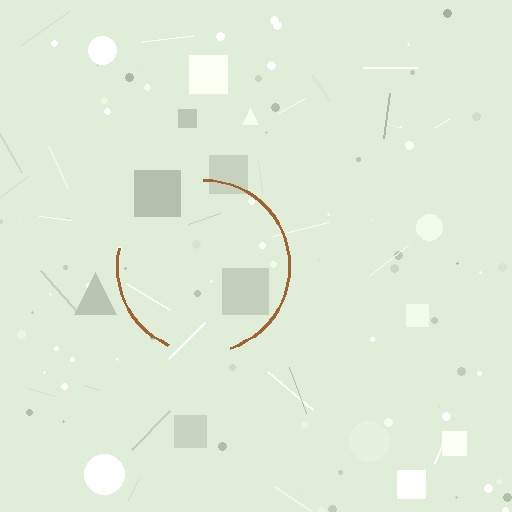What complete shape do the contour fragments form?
The contour fragments form a circle.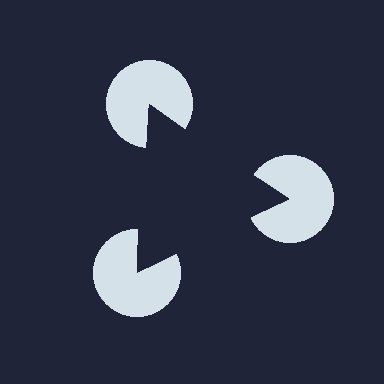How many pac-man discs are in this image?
There are 3 — one at each vertex of the illusory triangle.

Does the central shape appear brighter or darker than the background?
It typically appears slightly darker than the background, even though no actual brightness change is drawn.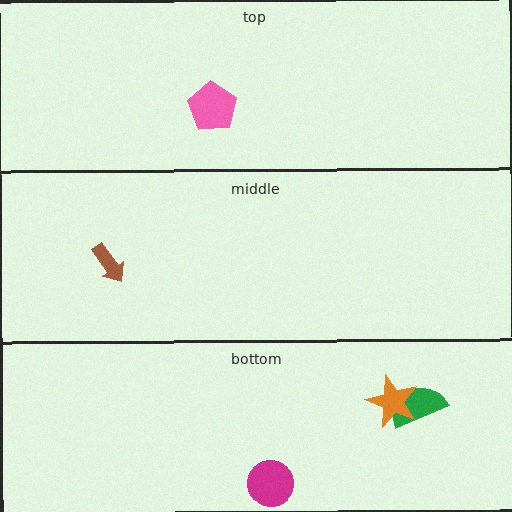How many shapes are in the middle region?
1.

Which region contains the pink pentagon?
The top region.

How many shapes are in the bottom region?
3.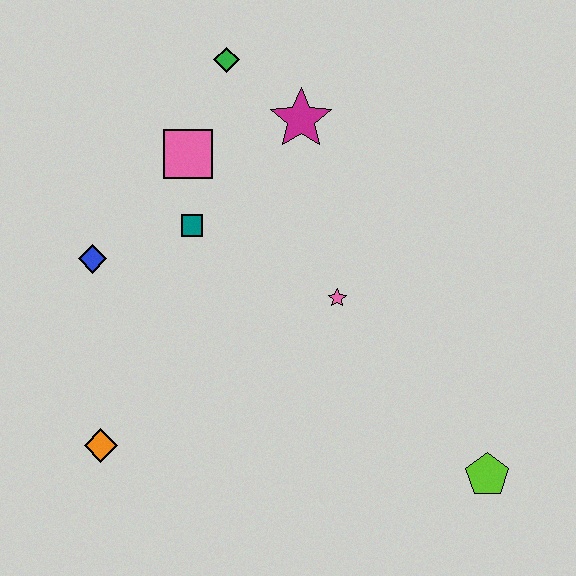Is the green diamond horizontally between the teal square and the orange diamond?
No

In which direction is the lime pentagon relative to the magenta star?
The lime pentagon is below the magenta star.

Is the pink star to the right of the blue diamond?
Yes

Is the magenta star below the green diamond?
Yes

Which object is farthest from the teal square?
The lime pentagon is farthest from the teal square.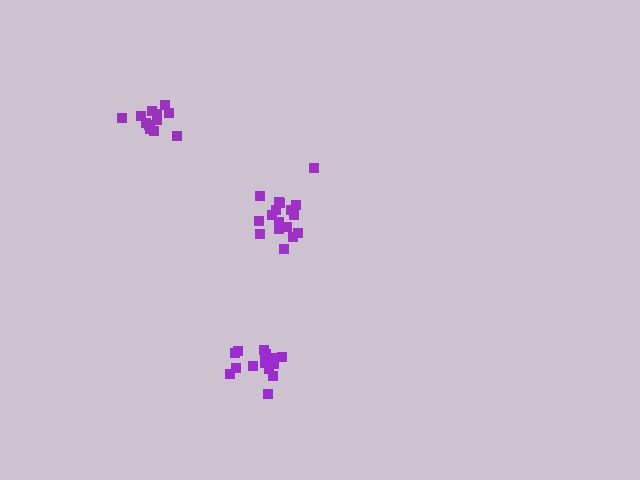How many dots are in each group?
Group 1: 17 dots, Group 2: 15 dots, Group 3: 12 dots (44 total).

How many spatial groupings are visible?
There are 3 spatial groupings.